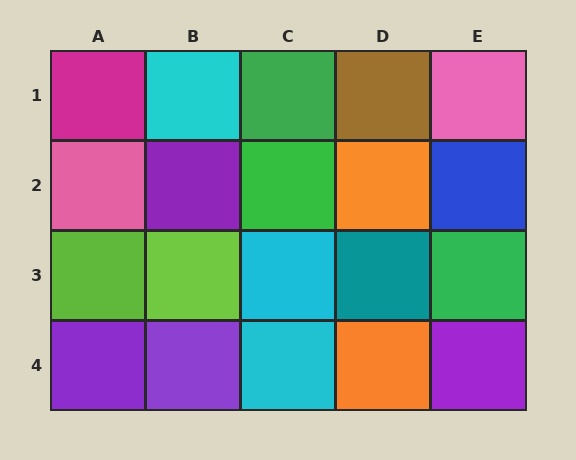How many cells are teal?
1 cell is teal.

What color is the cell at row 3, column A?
Lime.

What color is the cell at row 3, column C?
Cyan.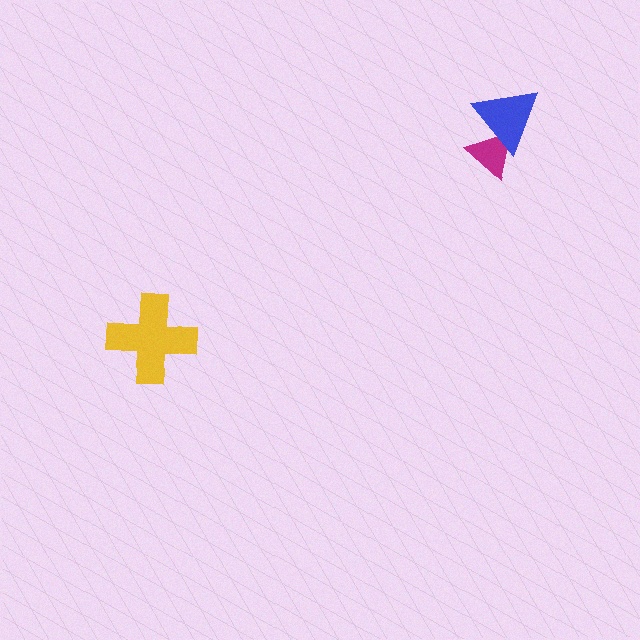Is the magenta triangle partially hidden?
Yes, it is partially covered by another shape.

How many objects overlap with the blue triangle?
1 object overlaps with the blue triangle.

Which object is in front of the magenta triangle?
The blue triangle is in front of the magenta triangle.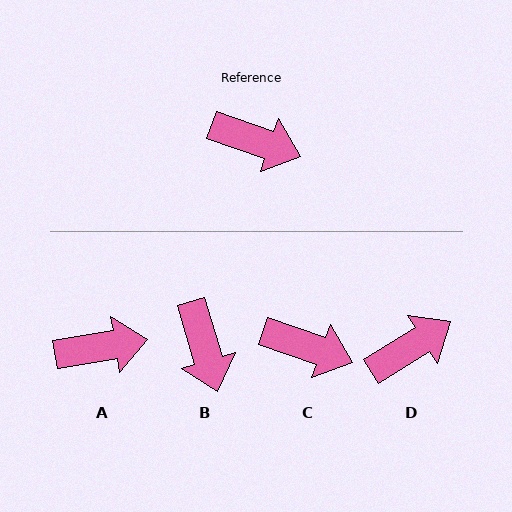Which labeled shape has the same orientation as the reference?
C.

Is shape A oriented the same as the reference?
No, it is off by about 28 degrees.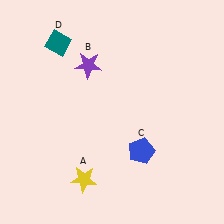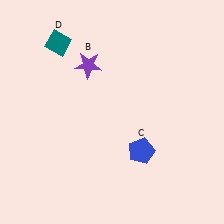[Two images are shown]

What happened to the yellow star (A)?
The yellow star (A) was removed in Image 2. It was in the bottom-left area of Image 1.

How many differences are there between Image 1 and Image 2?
There is 1 difference between the two images.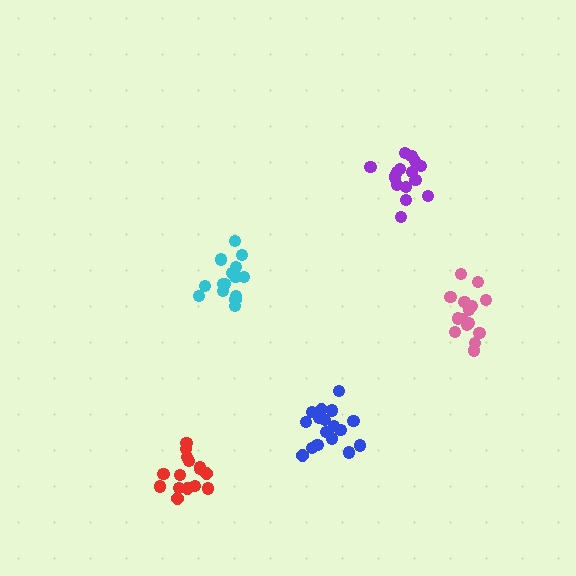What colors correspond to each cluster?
The clusters are colored: red, purple, blue, pink, cyan.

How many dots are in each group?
Group 1: 15 dots, Group 2: 16 dots, Group 3: 18 dots, Group 4: 15 dots, Group 5: 15 dots (79 total).